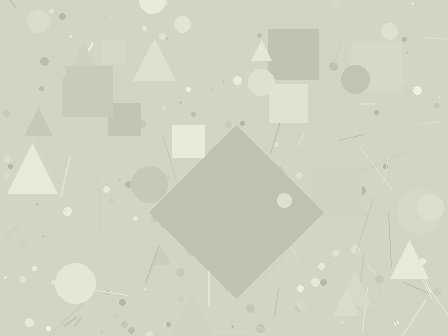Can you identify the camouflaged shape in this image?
The camouflaged shape is a diamond.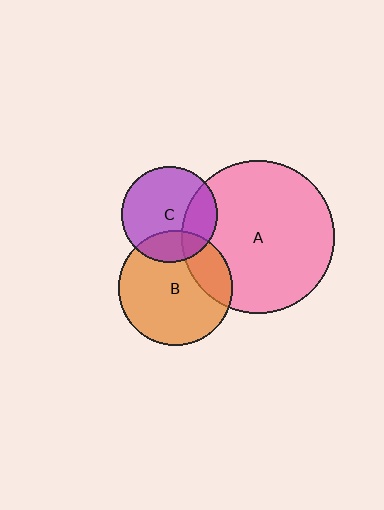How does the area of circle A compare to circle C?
Approximately 2.5 times.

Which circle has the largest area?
Circle A (pink).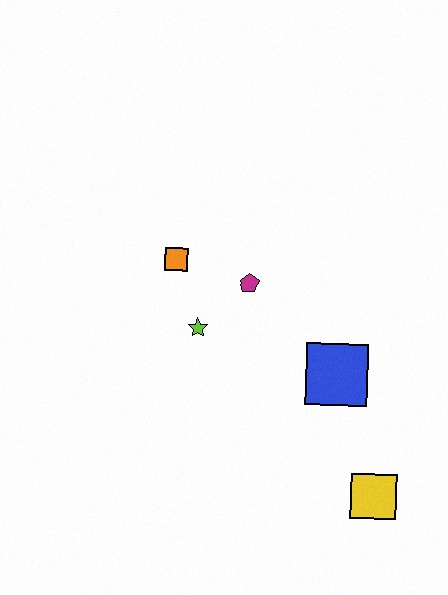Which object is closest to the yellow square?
The blue square is closest to the yellow square.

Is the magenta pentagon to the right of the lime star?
Yes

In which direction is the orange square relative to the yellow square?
The orange square is above the yellow square.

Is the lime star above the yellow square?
Yes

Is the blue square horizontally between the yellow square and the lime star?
Yes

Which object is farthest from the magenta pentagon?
The yellow square is farthest from the magenta pentagon.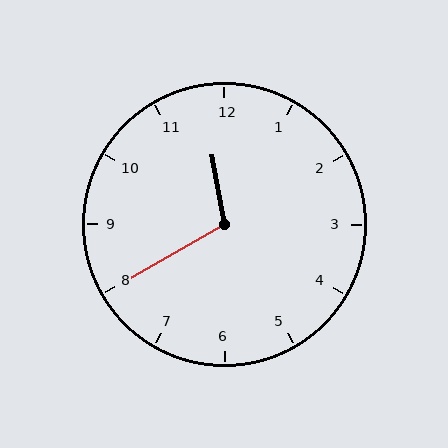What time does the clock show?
11:40.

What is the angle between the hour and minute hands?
Approximately 110 degrees.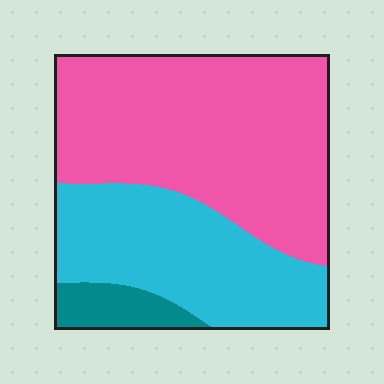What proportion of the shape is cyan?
Cyan takes up about one third (1/3) of the shape.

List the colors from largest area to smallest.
From largest to smallest: pink, cyan, teal.